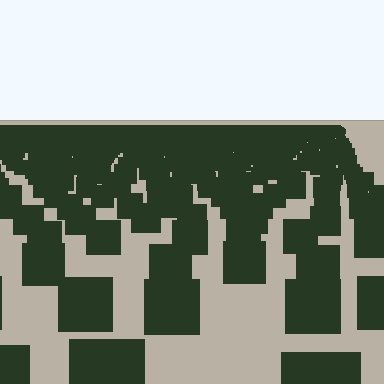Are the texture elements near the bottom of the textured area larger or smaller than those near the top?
Larger. Near the bottom, elements are closer to the viewer and appear at a bigger on-screen size.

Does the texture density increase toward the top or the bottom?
Density increases toward the top.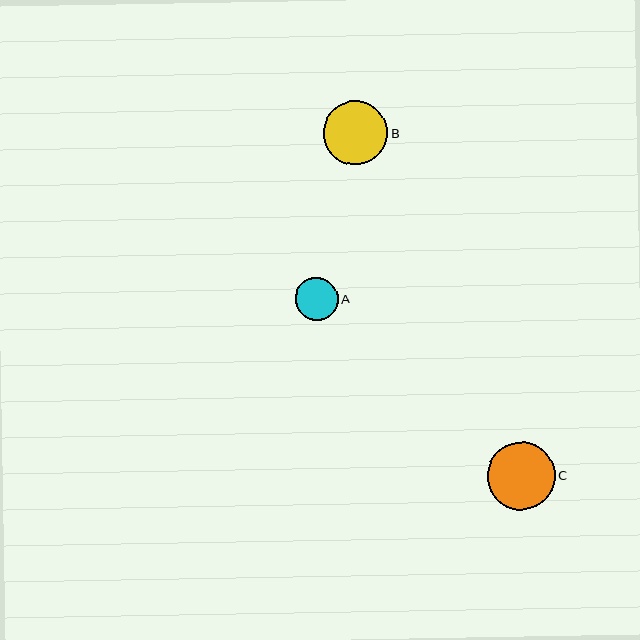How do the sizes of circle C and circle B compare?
Circle C and circle B are approximately the same size.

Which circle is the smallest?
Circle A is the smallest with a size of approximately 43 pixels.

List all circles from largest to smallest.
From largest to smallest: C, B, A.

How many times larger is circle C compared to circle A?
Circle C is approximately 1.6 times the size of circle A.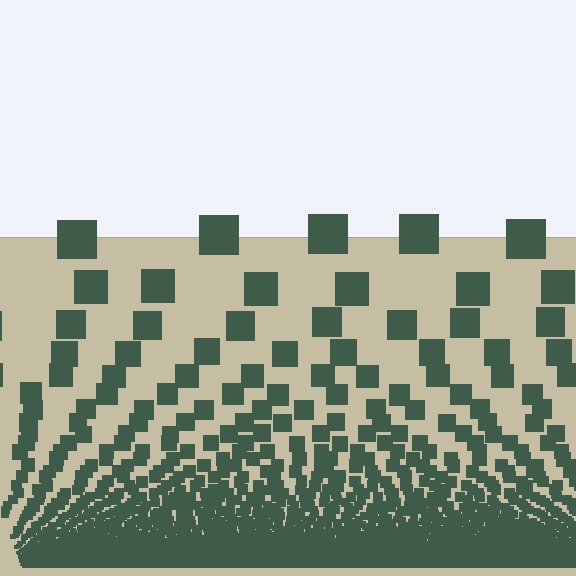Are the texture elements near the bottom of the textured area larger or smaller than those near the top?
Smaller. The gradient is inverted — elements near the bottom are smaller and denser.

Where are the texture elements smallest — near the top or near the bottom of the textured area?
Near the bottom.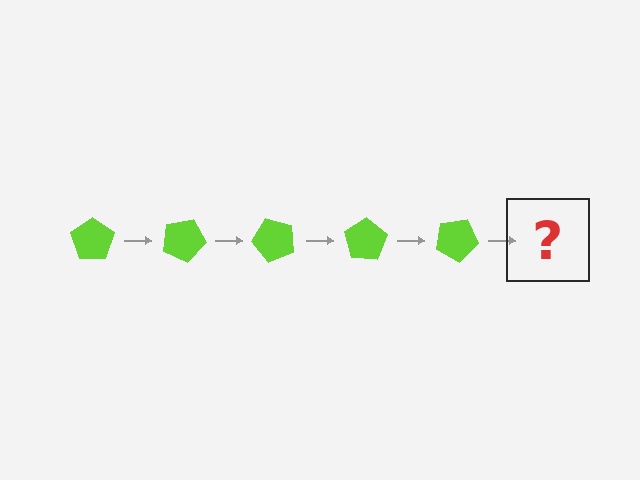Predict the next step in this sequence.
The next step is a lime pentagon rotated 125 degrees.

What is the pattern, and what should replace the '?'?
The pattern is that the pentagon rotates 25 degrees each step. The '?' should be a lime pentagon rotated 125 degrees.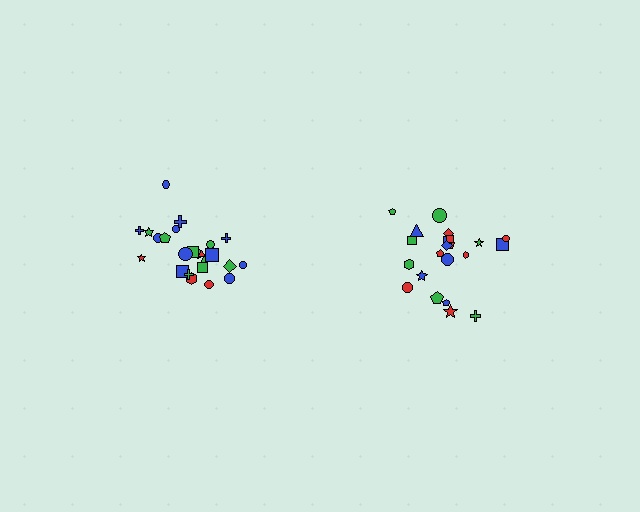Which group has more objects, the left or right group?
The left group.